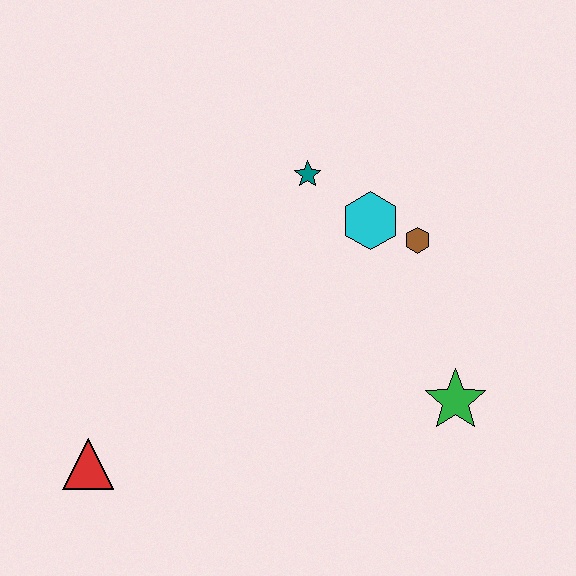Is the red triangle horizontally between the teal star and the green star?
No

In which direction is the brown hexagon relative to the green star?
The brown hexagon is above the green star.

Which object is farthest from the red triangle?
The brown hexagon is farthest from the red triangle.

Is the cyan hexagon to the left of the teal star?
No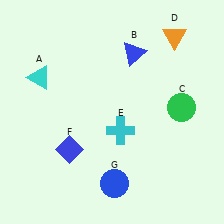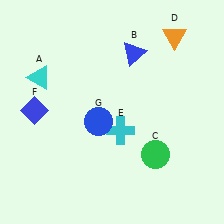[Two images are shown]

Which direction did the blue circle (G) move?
The blue circle (G) moved up.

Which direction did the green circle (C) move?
The green circle (C) moved down.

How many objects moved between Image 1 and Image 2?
3 objects moved between the two images.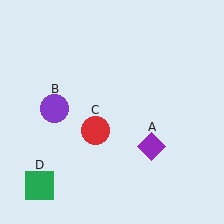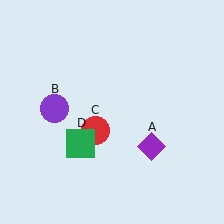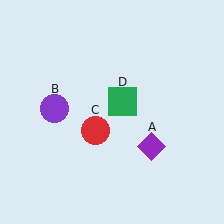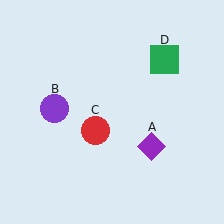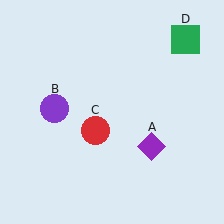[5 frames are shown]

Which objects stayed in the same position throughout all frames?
Purple diamond (object A) and purple circle (object B) and red circle (object C) remained stationary.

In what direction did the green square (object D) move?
The green square (object D) moved up and to the right.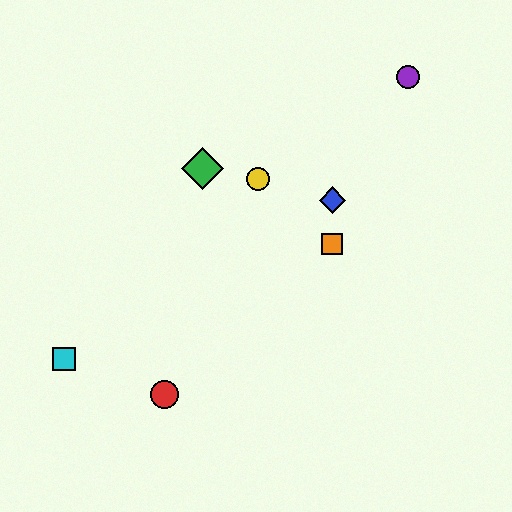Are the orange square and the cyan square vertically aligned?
No, the orange square is at x≈332 and the cyan square is at x≈64.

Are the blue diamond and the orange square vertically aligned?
Yes, both are at x≈332.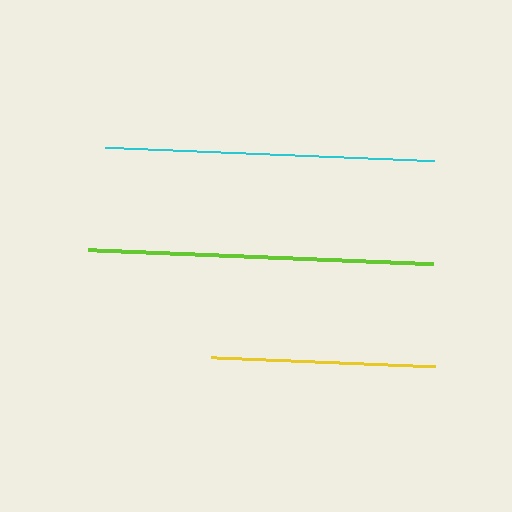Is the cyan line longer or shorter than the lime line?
The lime line is longer than the cyan line.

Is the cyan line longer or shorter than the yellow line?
The cyan line is longer than the yellow line.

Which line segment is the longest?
The lime line is the longest at approximately 345 pixels.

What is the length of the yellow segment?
The yellow segment is approximately 224 pixels long.